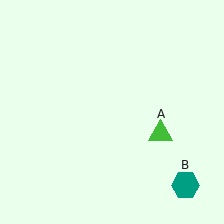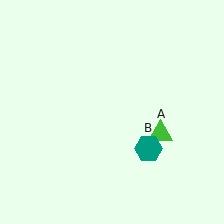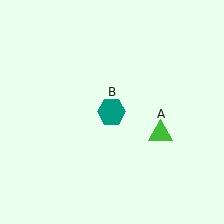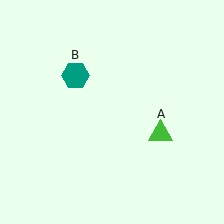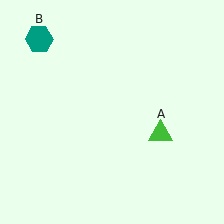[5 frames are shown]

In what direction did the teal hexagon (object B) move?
The teal hexagon (object B) moved up and to the left.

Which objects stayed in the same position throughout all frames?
Green triangle (object A) remained stationary.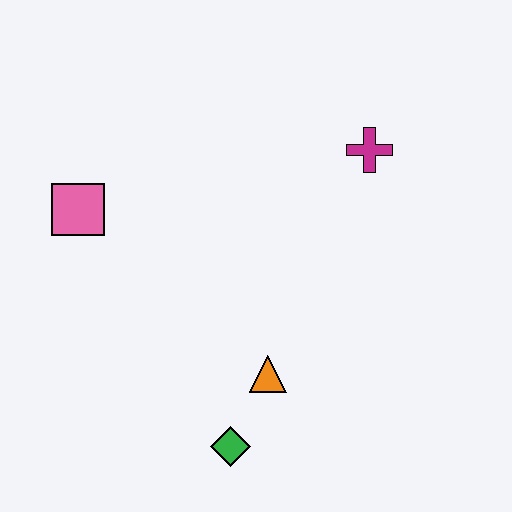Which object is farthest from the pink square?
The magenta cross is farthest from the pink square.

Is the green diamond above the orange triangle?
No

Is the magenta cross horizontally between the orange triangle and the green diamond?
No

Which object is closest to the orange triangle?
The green diamond is closest to the orange triangle.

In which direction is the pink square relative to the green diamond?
The pink square is above the green diamond.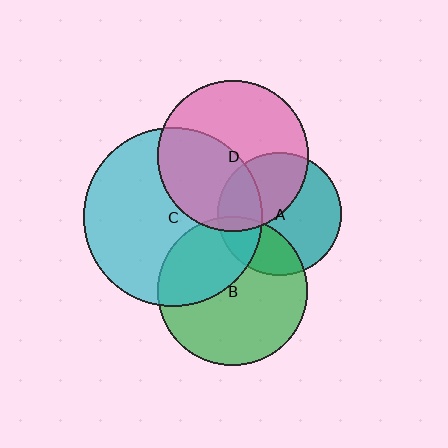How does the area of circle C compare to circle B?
Approximately 1.4 times.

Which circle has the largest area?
Circle C (cyan).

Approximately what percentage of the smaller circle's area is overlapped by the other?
Approximately 35%.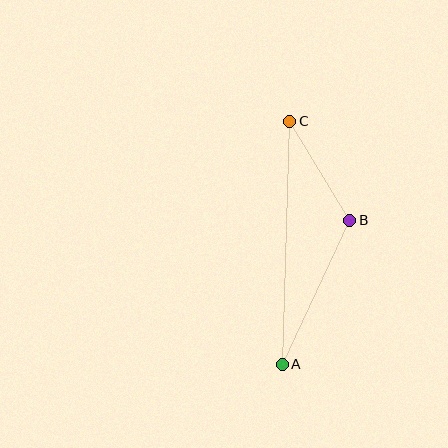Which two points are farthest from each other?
Points A and C are farthest from each other.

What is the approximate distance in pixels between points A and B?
The distance between A and B is approximately 159 pixels.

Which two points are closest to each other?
Points B and C are closest to each other.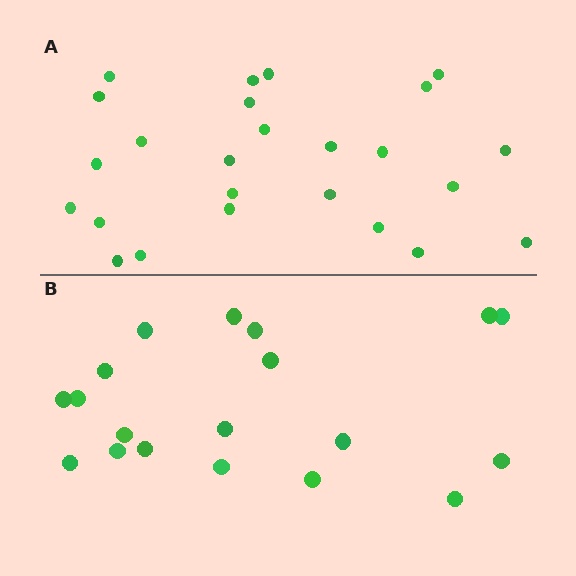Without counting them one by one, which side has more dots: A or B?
Region A (the top region) has more dots.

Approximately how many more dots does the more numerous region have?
Region A has about 6 more dots than region B.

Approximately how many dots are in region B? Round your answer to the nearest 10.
About 20 dots. (The exact count is 19, which rounds to 20.)